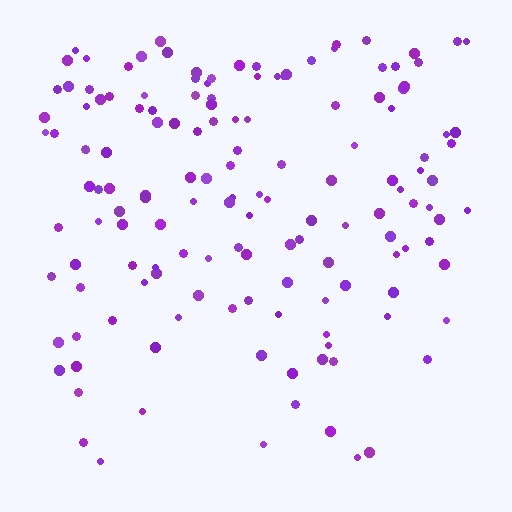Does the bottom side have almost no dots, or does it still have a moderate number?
Still a moderate number, just noticeably fewer than the top.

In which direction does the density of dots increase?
From bottom to top, with the top side densest.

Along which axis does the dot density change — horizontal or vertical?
Vertical.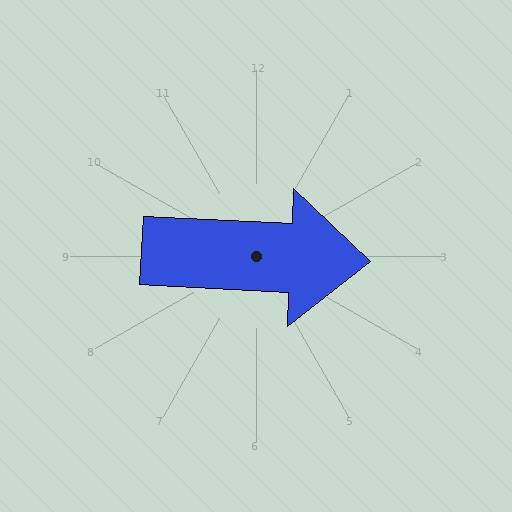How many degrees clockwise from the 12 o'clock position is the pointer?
Approximately 93 degrees.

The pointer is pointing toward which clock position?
Roughly 3 o'clock.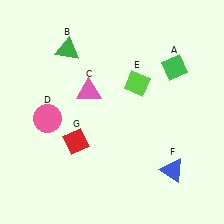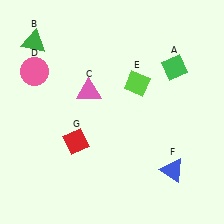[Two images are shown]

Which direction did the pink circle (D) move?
The pink circle (D) moved up.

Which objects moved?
The objects that moved are: the green triangle (B), the pink circle (D).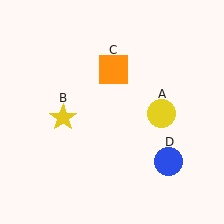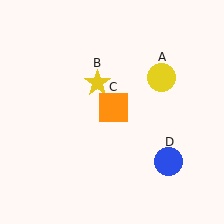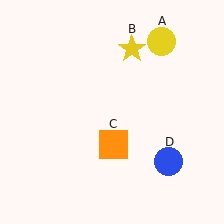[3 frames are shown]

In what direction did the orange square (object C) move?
The orange square (object C) moved down.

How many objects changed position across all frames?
3 objects changed position: yellow circle (object A), yellow star (object B), orange square (object C).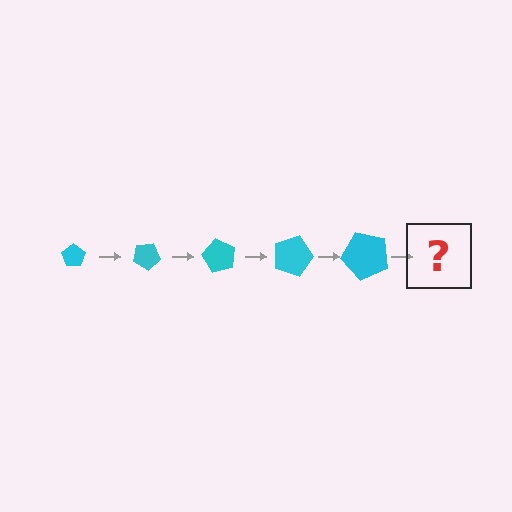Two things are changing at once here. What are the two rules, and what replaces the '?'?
The two rules are that the pentagon grows larger each step and it rotates 30 degrees each step. The '?' should be a pentagon, larger than the previous one and rotated 150 degrees from the start.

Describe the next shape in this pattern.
It should be a pentagon, larger than the previous one and rotated 150 degrees from the start.